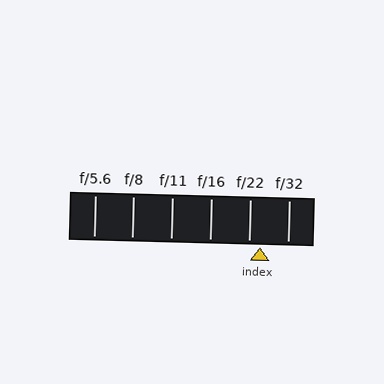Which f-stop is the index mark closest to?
The index mark is closest to f/22.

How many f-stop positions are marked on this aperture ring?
There are 6 f-stop positions marked.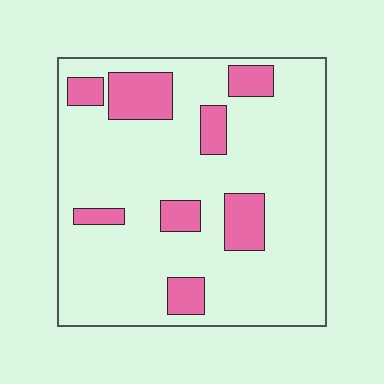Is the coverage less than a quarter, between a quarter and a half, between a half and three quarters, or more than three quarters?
Less than a quarter.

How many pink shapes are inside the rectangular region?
8.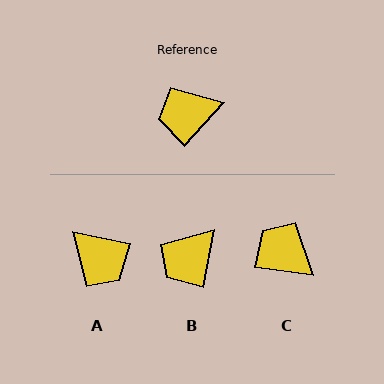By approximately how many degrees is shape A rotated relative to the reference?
Approximately 120 degrees counter-clockwise.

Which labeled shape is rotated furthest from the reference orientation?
A, about 120 degrees away.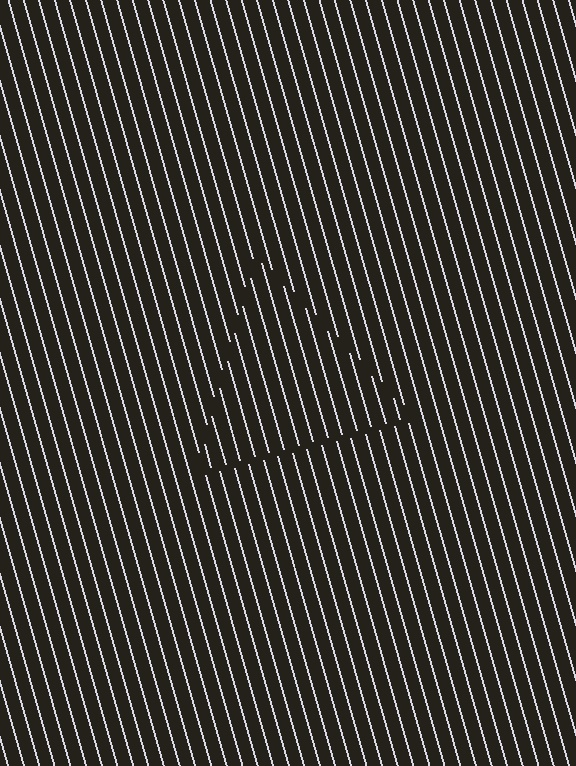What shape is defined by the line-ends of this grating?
An illusory triangle. The interior of the shape contains the same grating, shifted by half a period — the contour is defined by the phase discontinuity where line-ends from the inner and outer gratings abut.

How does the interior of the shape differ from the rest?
The interior of the shape contains the same grating, shifted by half a period — the contour is defined by the phase discontinuity where line-ends from the inner and outer gratings abut.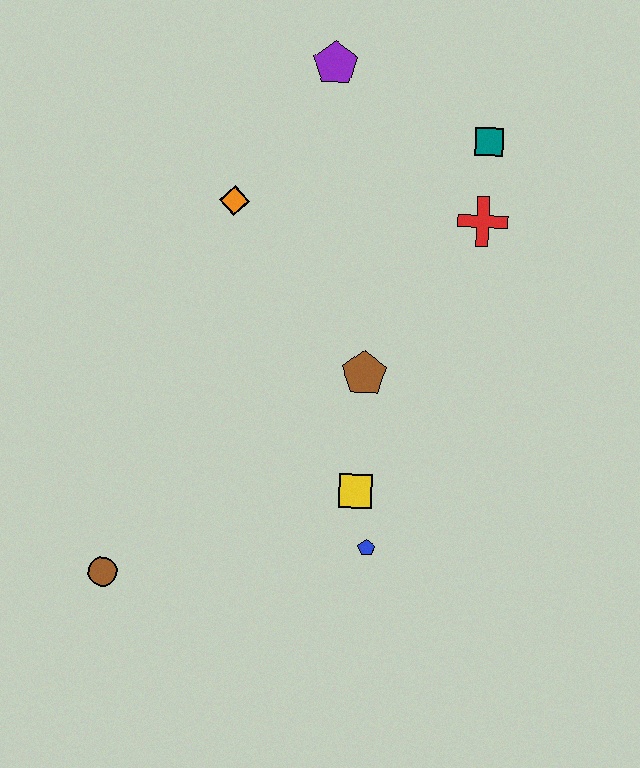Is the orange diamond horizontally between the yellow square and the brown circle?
Yes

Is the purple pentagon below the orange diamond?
No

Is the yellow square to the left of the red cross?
Yes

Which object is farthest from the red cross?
The brown circle is farthest from the red cross.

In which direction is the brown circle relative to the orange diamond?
The brown circle is below the orange diamond.